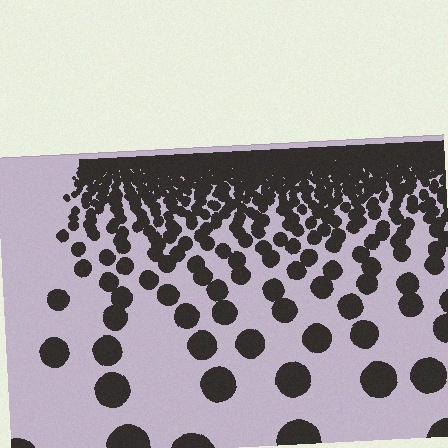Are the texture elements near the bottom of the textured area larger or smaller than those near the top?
Larger. Near the bottom, elements are closer to the viewer and appear at a bigger on-screen size.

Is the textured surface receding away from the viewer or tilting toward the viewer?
The surface is receding away from the viewer. Texture elements get smaller and denser toward the top.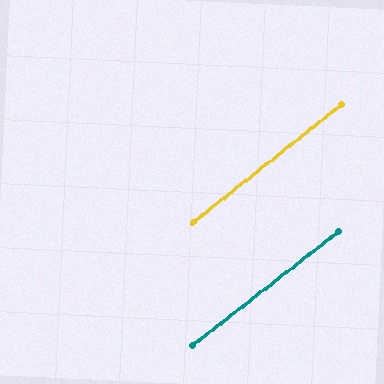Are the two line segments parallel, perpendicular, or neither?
Parallel — their directions differ by only 0.3°.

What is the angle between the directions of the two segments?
Approximately 0 degrees.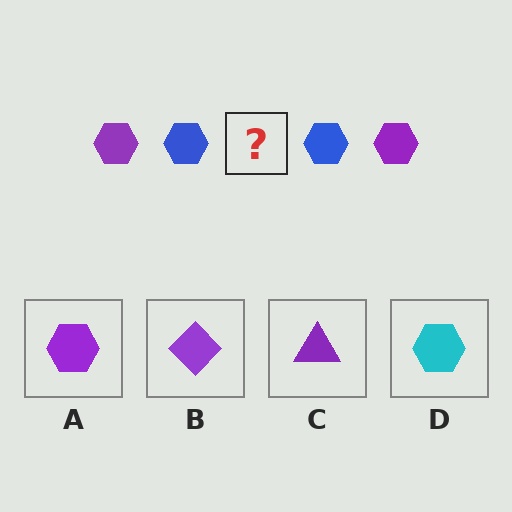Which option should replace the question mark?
Option A.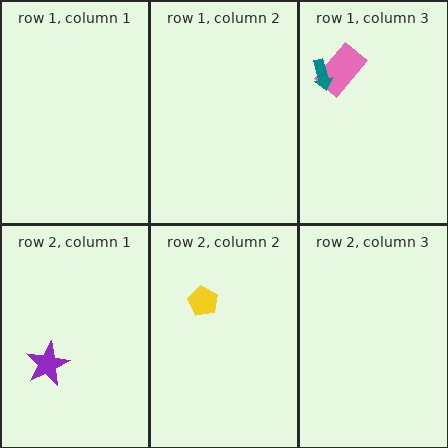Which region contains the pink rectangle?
The row 1, column 3 region.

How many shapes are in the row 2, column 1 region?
1.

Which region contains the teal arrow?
The row 1, column 3 region.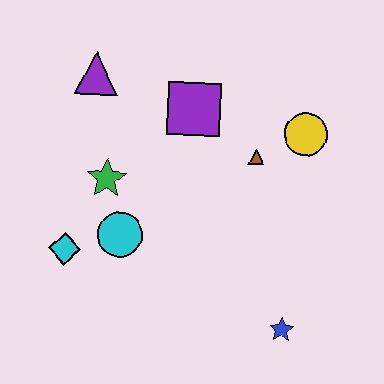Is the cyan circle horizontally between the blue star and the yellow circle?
No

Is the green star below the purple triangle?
Yes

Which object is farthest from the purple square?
The blue star is farthest from the purple square.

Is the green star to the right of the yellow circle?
No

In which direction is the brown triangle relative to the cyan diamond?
The brown triangle is to the right of the cyan diamond.